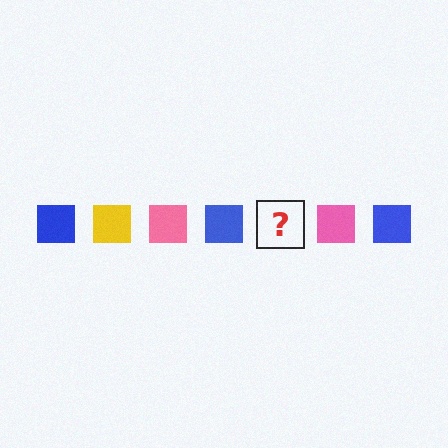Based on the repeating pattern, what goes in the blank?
The blank should be a yellow square.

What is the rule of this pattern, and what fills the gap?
The rule is that the pattern cycles through blue, yellow, pink squares. The gap should be filled with a yellow square.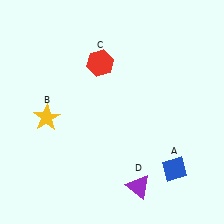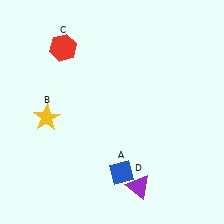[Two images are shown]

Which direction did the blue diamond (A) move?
The blue diamond (A) moved left.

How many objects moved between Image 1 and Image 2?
2 objects moved between the two images.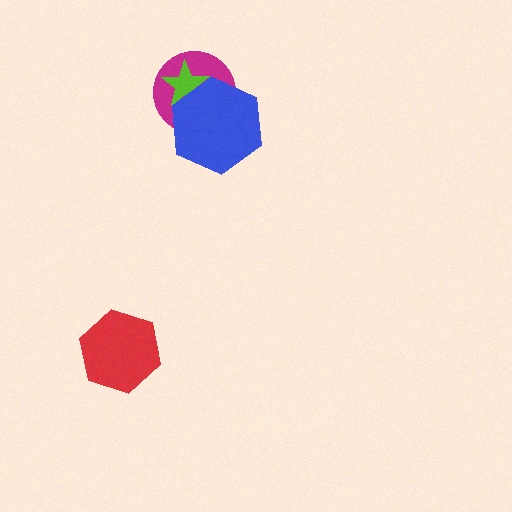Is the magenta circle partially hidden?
Yes, it is partially covered by another shape.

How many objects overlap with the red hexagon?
0 objects overlap with the red hexagon.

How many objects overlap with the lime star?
2 objects overlap with the lime star.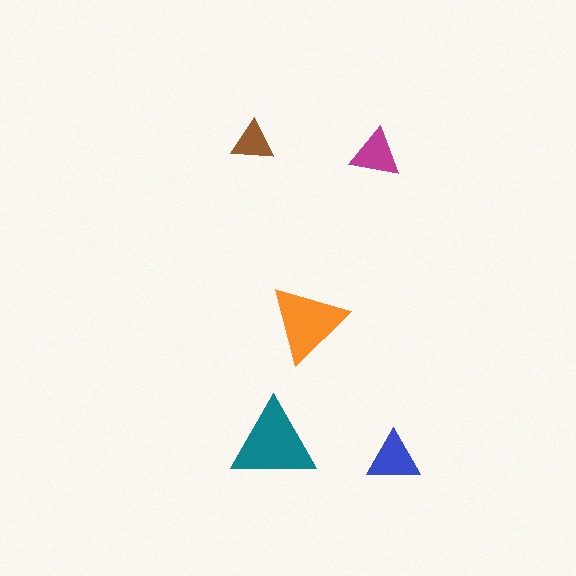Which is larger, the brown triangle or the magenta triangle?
The magenta one.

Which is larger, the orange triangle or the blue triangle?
The orange one.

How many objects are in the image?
There are 5 objects in the image.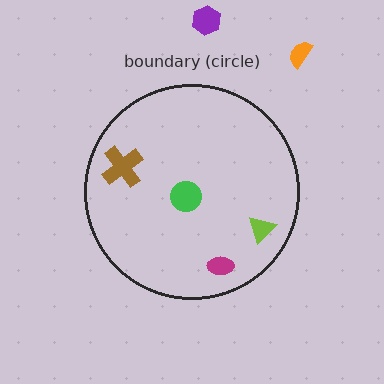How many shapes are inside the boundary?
4 inside, 2 outside.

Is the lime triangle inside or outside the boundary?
Inside.